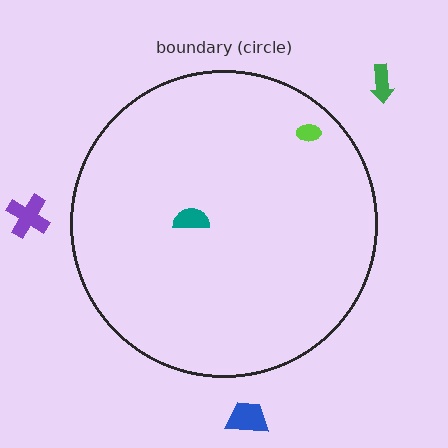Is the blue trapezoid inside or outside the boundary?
Outside.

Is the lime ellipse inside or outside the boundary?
Inside.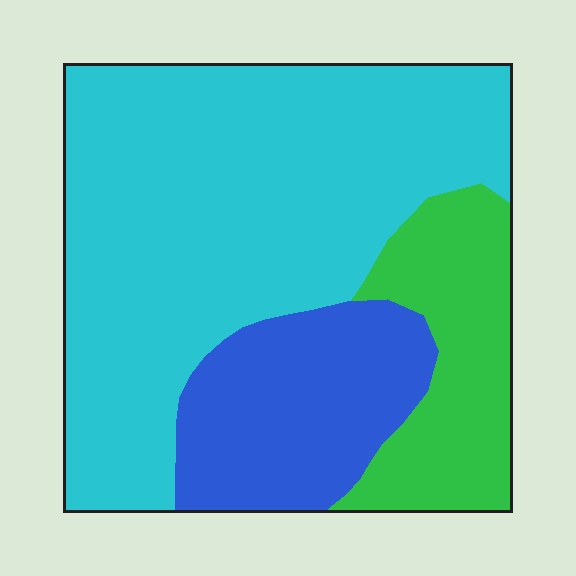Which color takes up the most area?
Cyan, at roughly 60%.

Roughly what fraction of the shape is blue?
Blue takes up about one fifth (1/5) of the shape.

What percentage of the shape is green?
Green takes up about one fifth (1/5) of the shape.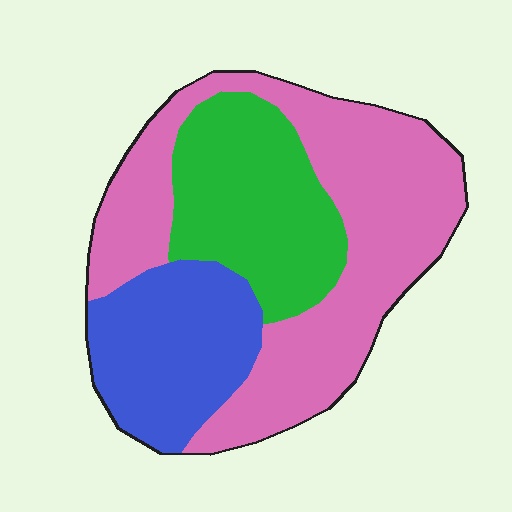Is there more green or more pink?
Pink.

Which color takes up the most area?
Pink, at roughly 50%.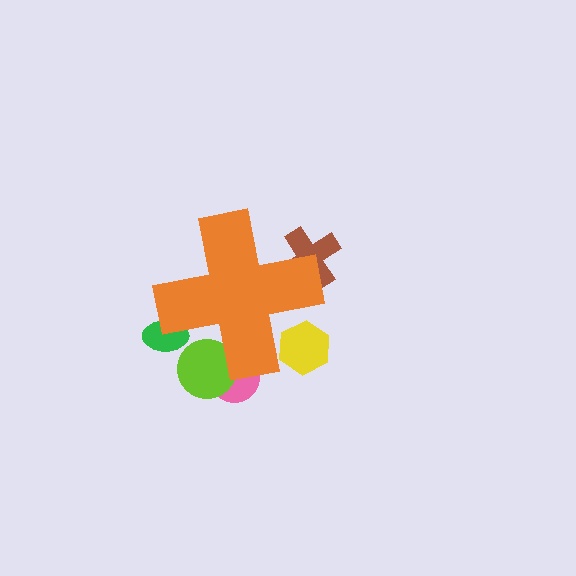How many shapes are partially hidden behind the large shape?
5 shapes are partially hidden.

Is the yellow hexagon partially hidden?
Yes, the yellow hexagon is partially hidden behind the orange cross.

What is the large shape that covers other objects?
An orange cross.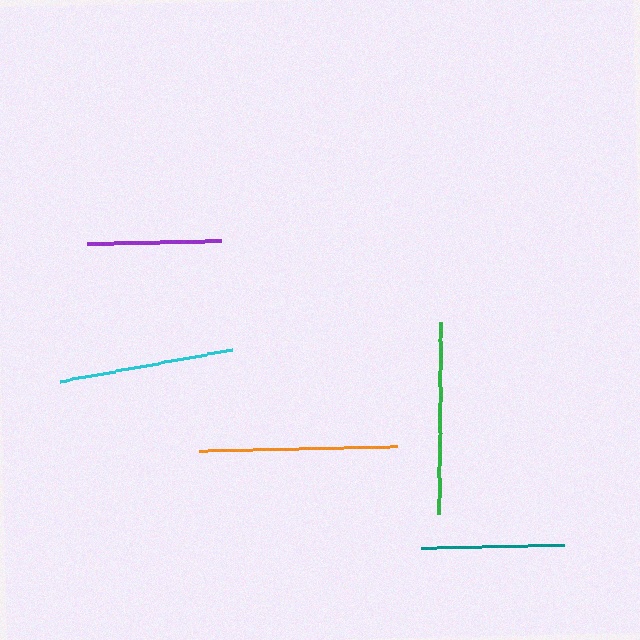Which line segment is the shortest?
The purple line is the shortest at approximately 134 pixels.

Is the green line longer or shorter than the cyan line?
The green line is longer than the cyan line.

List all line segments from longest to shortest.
From longest to shortest: orange, green, cyan, teal, purple.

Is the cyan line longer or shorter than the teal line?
The cyan line is longer than the teal line.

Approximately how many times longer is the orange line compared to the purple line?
The orange line is approximately 1.5 times the length of the purple line.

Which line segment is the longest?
The orange line is the longest at approximately 197 pixels.